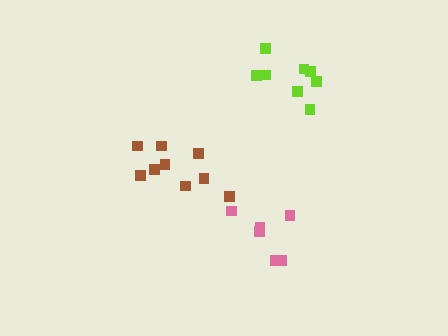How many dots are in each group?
Group 1: 9 dots, Group 2: 6 dots, Group 3: 8 dots (23 total).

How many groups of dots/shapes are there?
There are 3 groups.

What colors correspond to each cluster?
The clusters are colored: brown, pink, lime.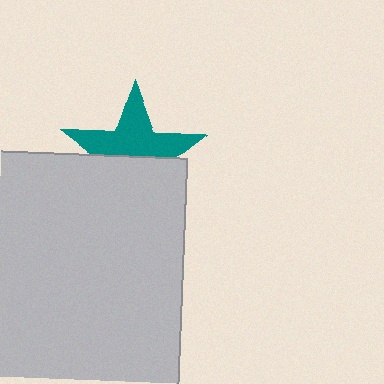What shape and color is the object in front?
The object in front is a light gray square.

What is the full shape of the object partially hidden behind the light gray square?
The partially hidden object is a teal star.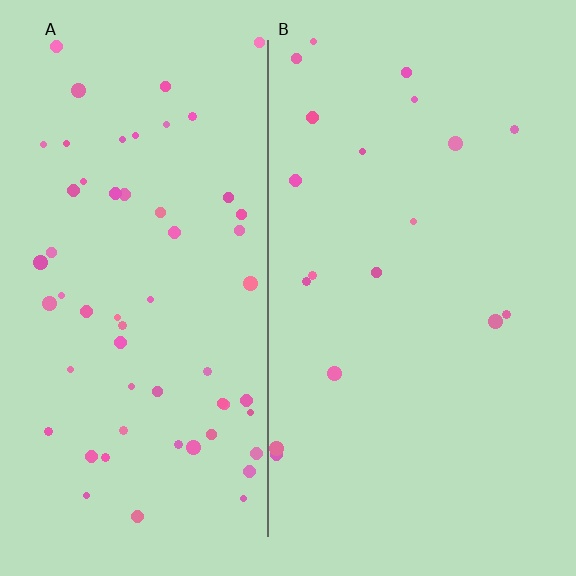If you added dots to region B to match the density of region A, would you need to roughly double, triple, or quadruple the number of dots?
Approximately triple.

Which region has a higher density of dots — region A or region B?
A (the left).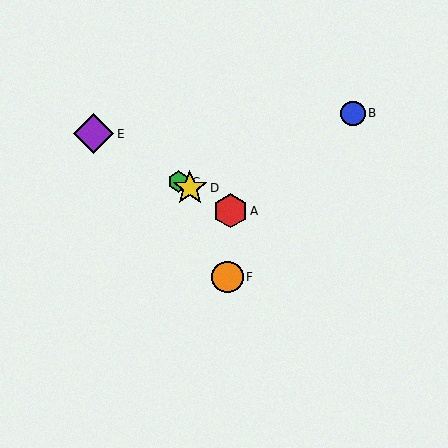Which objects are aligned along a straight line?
Objects A, C, D, E are aligned along a straight line.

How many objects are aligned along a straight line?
4 objects (A, C, D, E) are aligned along a straight line.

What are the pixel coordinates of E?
Object E is at (94, 134).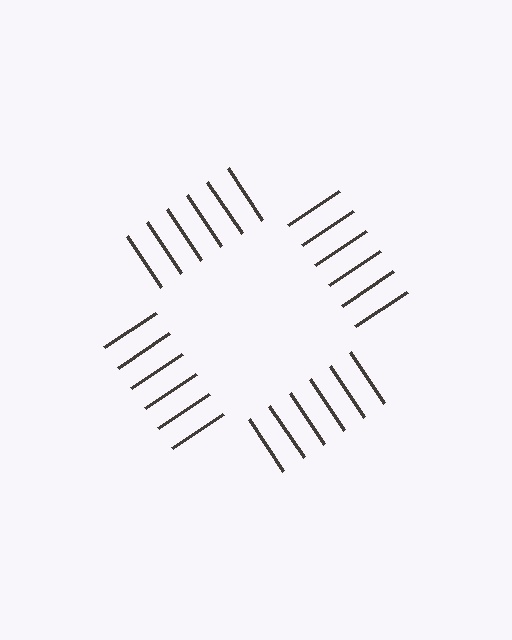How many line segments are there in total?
24 — 6 along each of the 4 edges.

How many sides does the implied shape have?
4 sides — the line-ends trace a square.